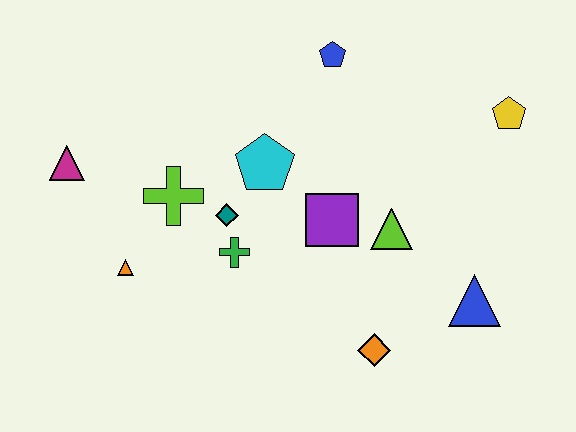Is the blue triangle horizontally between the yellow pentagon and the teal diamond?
Yes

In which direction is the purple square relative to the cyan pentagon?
The purple square is to the right of the cyan pentagon.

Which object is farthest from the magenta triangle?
The yellow pentagon is farthest from the magenta triangle.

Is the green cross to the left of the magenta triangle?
No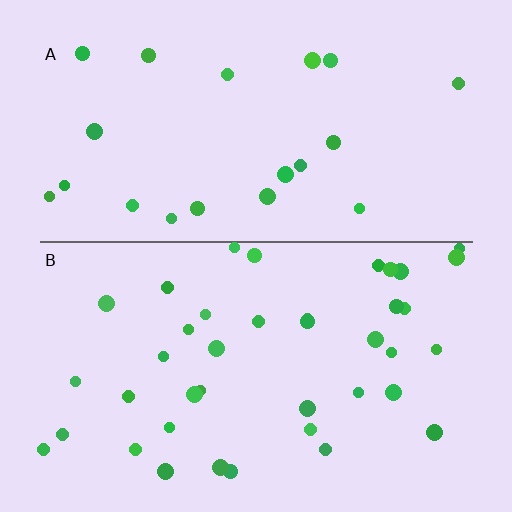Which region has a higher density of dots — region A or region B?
B (the bottom).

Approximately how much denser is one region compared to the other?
Approximately 2.0× — region B over region A.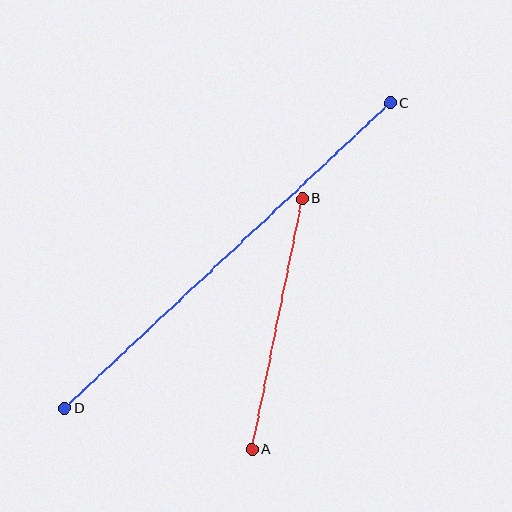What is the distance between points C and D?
The distance is approximately 446 pixels.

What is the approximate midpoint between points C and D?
The midpoint is at approximately (228, 256) pixels.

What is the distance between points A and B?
The distance is approximately 256 pixels.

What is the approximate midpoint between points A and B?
The midpoint is at approximately (277, 324) pixels.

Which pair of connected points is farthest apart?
Points C and D are farthest apart.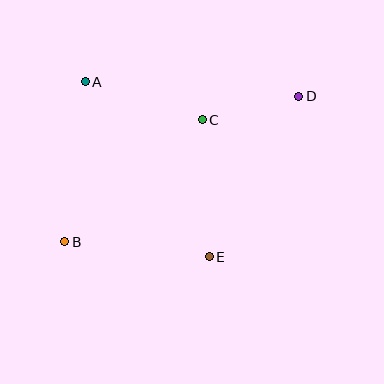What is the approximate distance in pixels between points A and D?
The distance between A and D is approximately 214 pixels.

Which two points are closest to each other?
Points C and D are closest to each other.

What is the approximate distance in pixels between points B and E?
The distance between B and E is approximately 145 pixels.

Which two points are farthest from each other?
Points B and D are farthest from each other.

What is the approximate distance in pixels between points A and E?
The distance between A and E is approximately 215 pixels.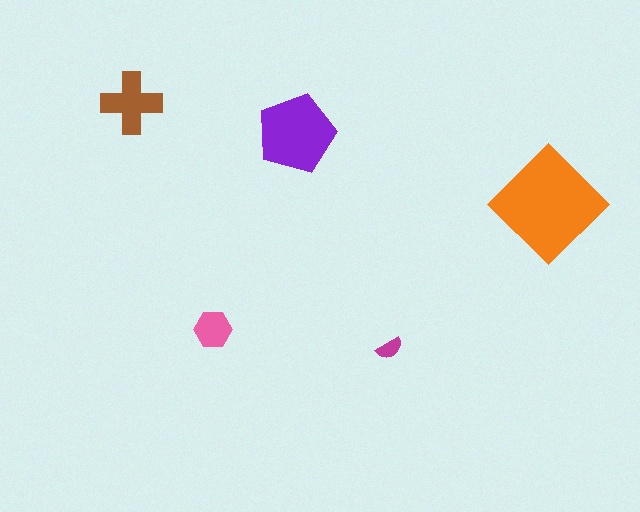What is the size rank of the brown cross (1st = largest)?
3rd.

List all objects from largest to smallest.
The orange diamond, the purple pentagon, the brown cross, the pink hexagon, the magenta semicircle.